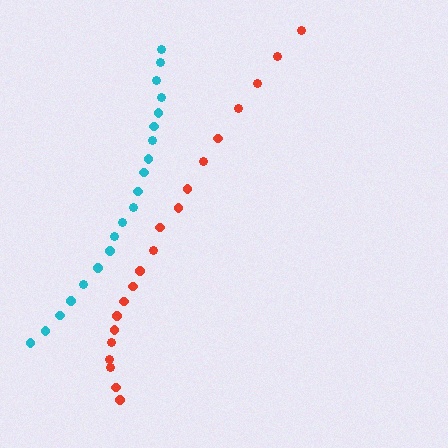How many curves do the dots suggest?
There are 2 distinct paths.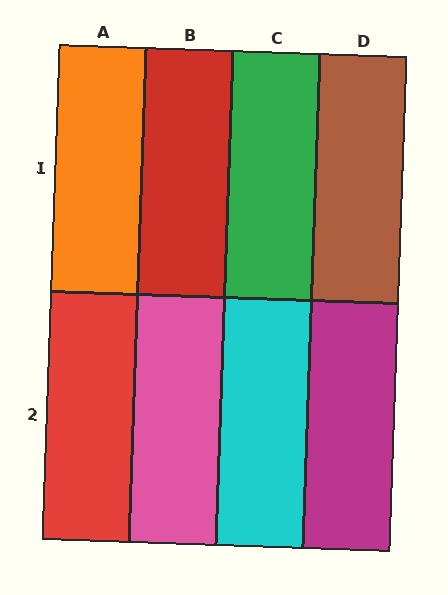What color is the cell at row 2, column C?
Cyan.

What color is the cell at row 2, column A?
Red.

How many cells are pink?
1 cell is pink.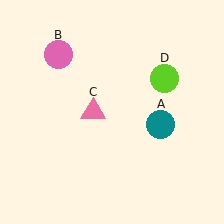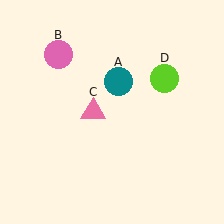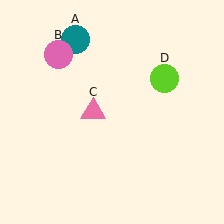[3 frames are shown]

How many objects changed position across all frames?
1 object changed position: teal circle (object A).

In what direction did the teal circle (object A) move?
The teal circle (object A) moved up and to the left.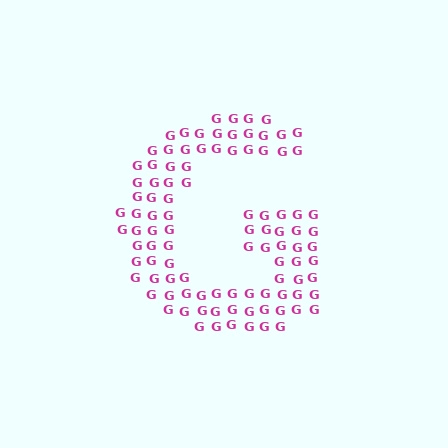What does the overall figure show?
The overall figure shows the letter G.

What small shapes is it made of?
It is made of small letter G's.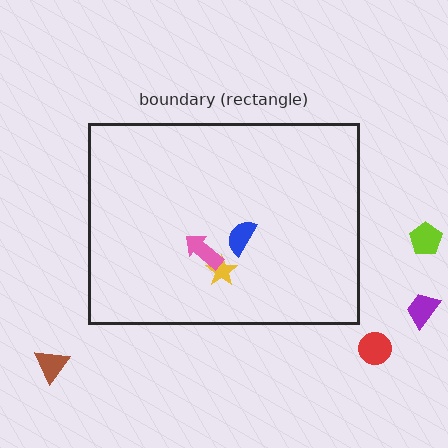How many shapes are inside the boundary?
3 inside, 4 outside.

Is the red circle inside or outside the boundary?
Outside.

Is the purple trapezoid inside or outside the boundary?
Outside.